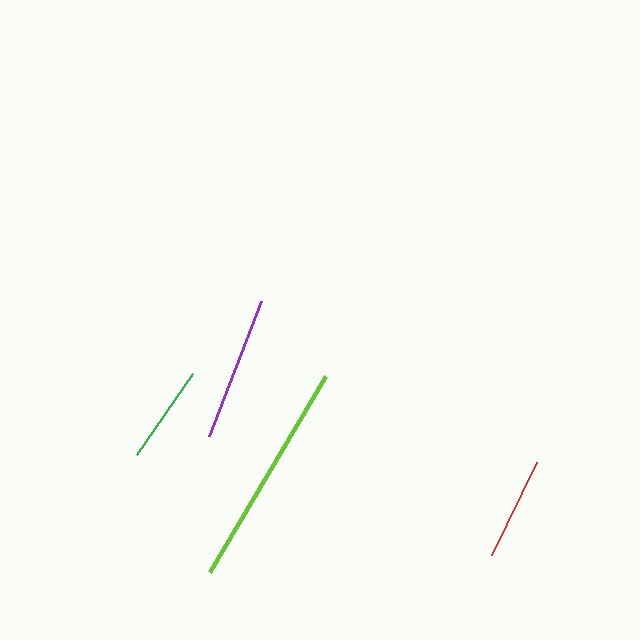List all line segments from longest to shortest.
From longest to shortest: lime, purple, red, green.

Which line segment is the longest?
The lime line is the longest at approximately 227 pixels.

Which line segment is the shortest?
The green line is the shortest at approximately 98 pixels.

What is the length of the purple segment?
The purple segment is approximately 144 pixels long.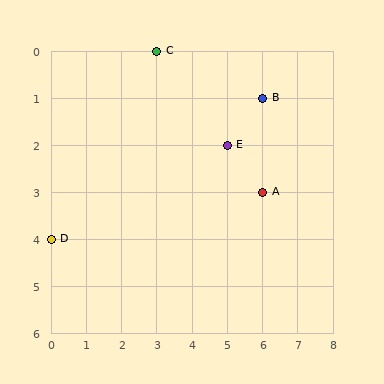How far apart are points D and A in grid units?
Points D and A are 6 columns and 1 row apart (about 6.1 grid units diagonally).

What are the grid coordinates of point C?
Point C is at grid coordinates (3, 0).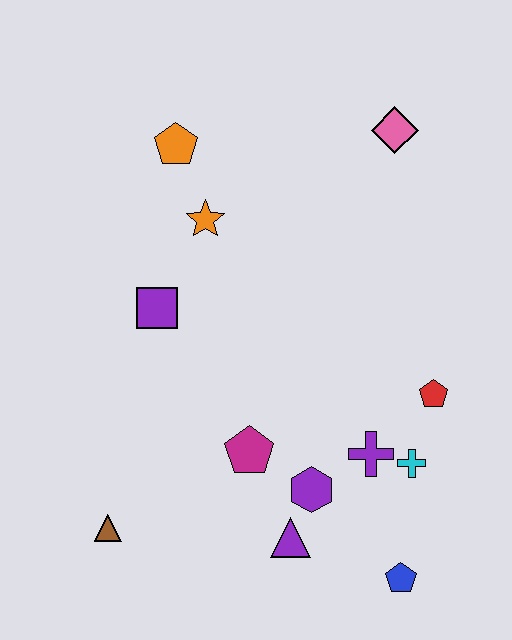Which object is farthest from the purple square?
The blue pentagon is farthest from the purple square.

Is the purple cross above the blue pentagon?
Yes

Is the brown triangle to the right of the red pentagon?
No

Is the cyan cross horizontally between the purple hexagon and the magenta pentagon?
No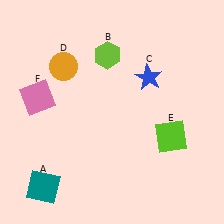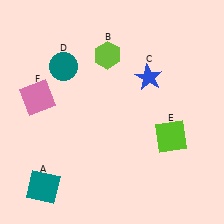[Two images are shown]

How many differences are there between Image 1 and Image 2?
There is 1 difference between the two images.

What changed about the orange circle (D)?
In Image 1, D is orange. In Image 2, it changed to teal.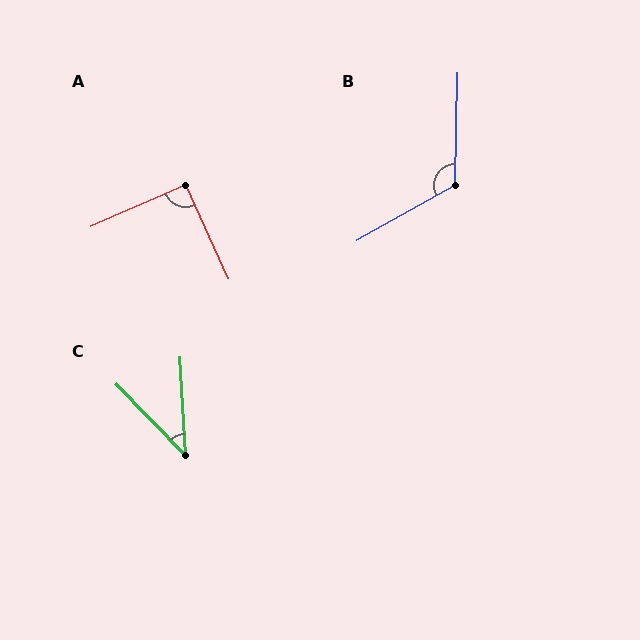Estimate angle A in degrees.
Approximately 90 degrees.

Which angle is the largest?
B, at approximately 121 degrees.